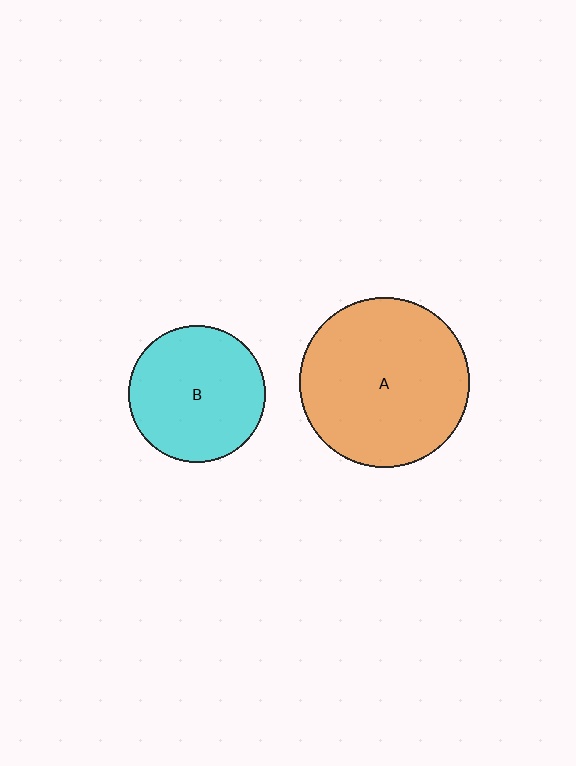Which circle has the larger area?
Circle A (orange).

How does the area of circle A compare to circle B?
Approximately 1.5 times.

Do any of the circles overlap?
No, none of the circles overlap.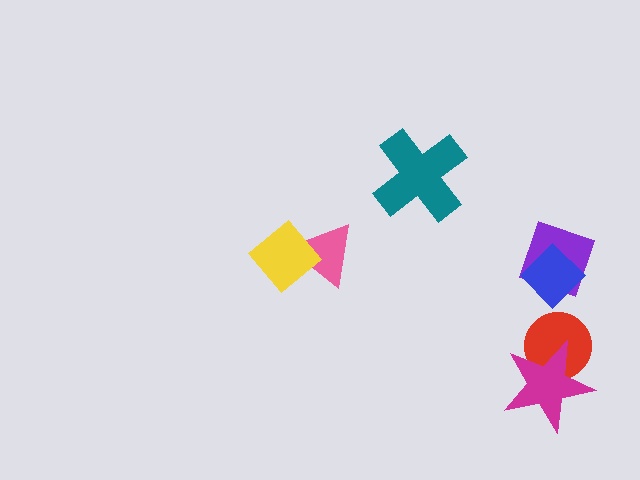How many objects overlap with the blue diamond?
1 object overlaps with the blue diamond.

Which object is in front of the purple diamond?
The blue diamond is in front of the purple diamond.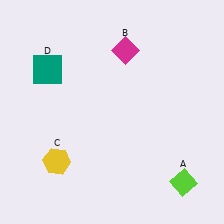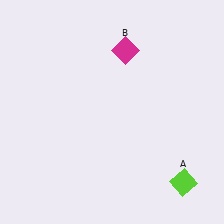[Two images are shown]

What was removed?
The yellow hexagon (C), the teal square (D) were removed in Image 2.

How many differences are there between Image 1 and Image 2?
There are 2 differences between the two images.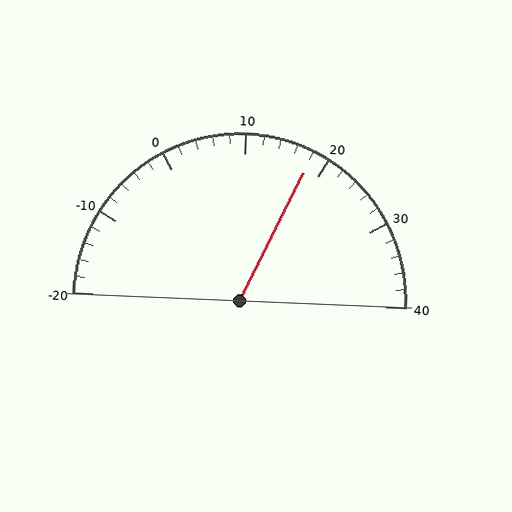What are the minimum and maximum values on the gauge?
The gauge ranges from -20 to 40.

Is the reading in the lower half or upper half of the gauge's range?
The reading is in the upper half of the range (-20 to 40).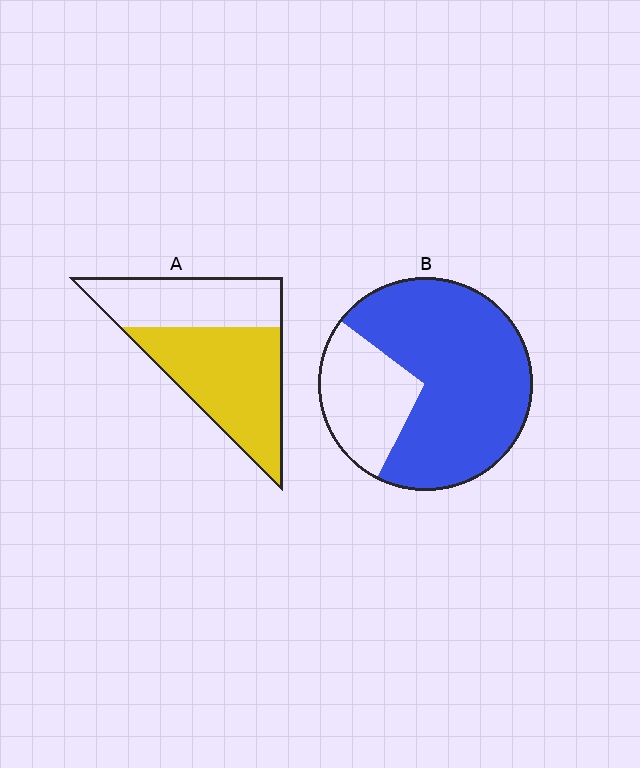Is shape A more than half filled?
Yes.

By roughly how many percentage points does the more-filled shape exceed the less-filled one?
By roughly 15 percentage points (B over A).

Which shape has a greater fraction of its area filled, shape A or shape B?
Shape B.